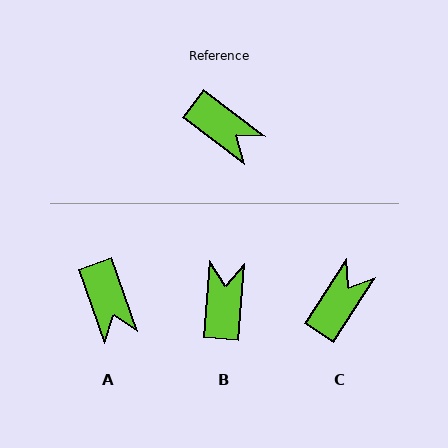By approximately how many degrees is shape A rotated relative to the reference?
Approximately 34 degrees clockwise.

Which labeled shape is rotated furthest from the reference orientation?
B, about 122 degrees away.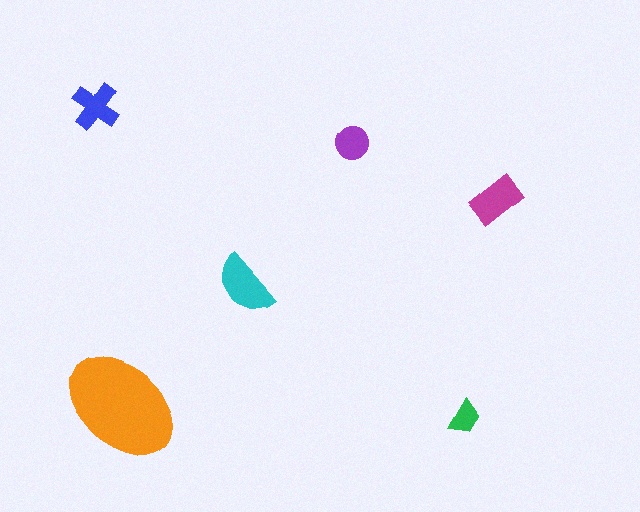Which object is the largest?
The orange ellipse.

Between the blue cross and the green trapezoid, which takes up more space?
The blue cross.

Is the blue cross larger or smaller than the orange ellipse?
Smaller.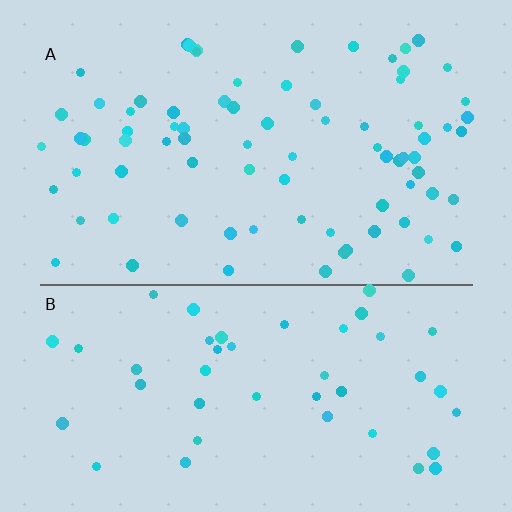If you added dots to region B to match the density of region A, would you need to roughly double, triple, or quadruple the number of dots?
Approximately double.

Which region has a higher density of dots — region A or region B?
A (the top).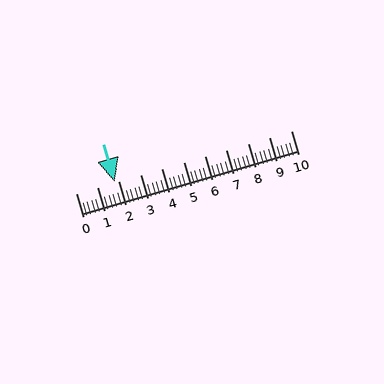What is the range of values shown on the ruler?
The ruler shows values from 0 to 10.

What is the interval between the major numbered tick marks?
The major tick marks are spaced 1 units apart.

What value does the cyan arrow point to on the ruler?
The cyan arrow points to approximately 1.8.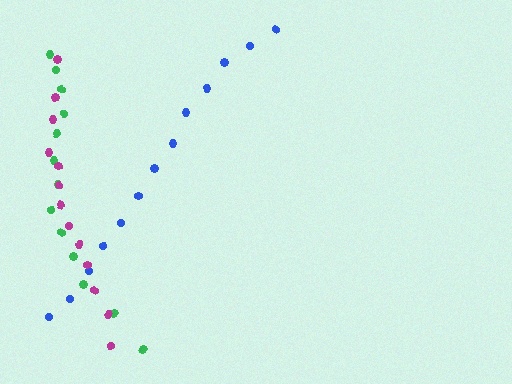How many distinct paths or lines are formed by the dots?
There are 3 distinct paths.